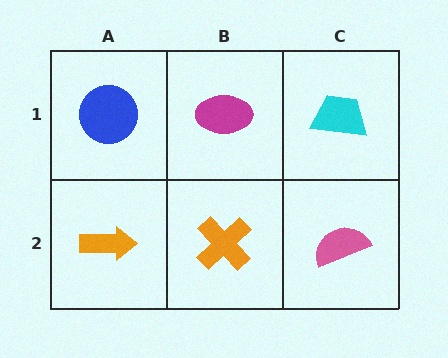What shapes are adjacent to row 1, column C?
A pink semicircle (row 2, column C), a magenta ellipse (row 1, column B).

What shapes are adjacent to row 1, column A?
An orange arrow (row 2, column A), a magenta ellipse (row 1, column B).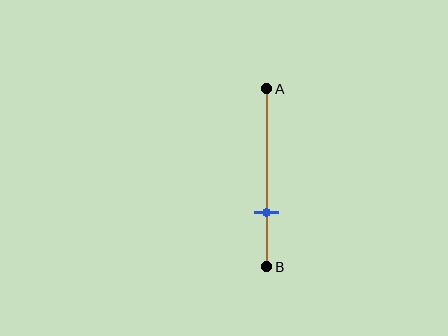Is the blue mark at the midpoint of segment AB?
No, the mark is at about 70% from A, not at the 50% midpoint.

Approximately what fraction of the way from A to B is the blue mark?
The blue mark is approximately 70% of the way from A to B.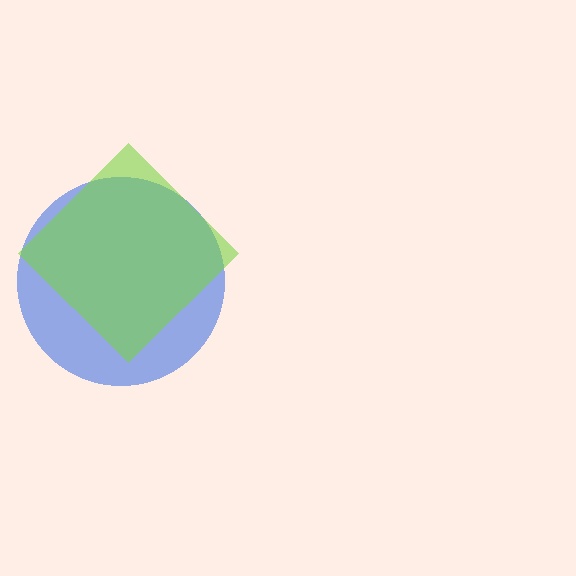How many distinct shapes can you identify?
There are 2 distinct shapes: a blue circle, a lime diamond.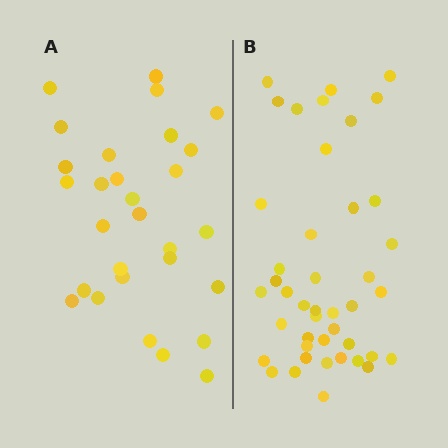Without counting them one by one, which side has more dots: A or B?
Region B (the right region) has more dots.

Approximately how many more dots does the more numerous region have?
Region B has approximately 15 more dots than region A.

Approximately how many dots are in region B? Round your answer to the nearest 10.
About 40 dots. (The exact count is 43, which rounds to 40.)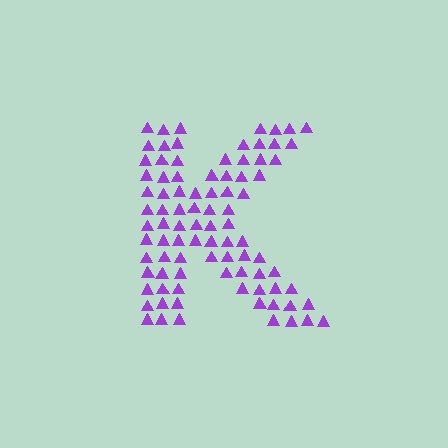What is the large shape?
The large shape is the letter K.